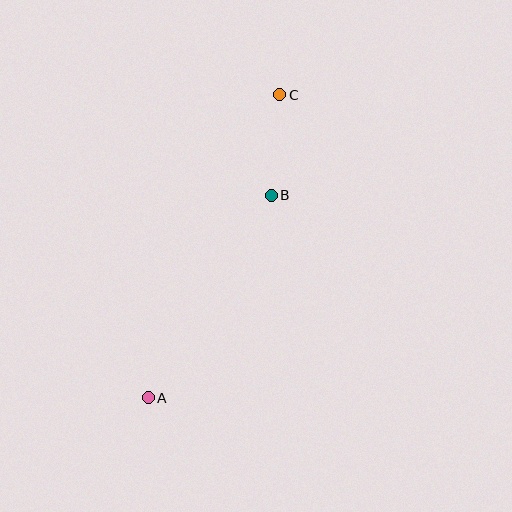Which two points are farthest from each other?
Points A and C are farthest from each other.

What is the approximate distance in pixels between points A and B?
The distance between A and B is approximately 237 pixels.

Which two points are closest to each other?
Points B and C are closest to each other.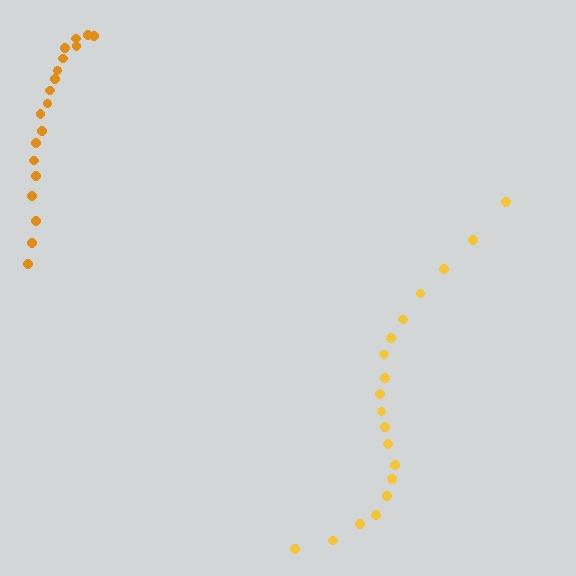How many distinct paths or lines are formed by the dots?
There are 2 distinct paths.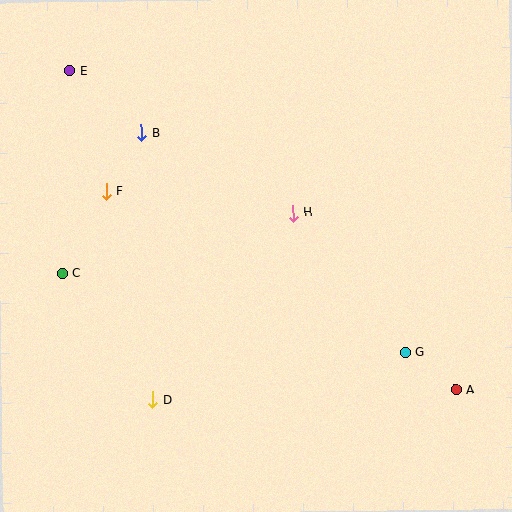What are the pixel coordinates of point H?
Point H is at (293, 213).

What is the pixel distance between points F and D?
The distance between F and D is 214 pixels.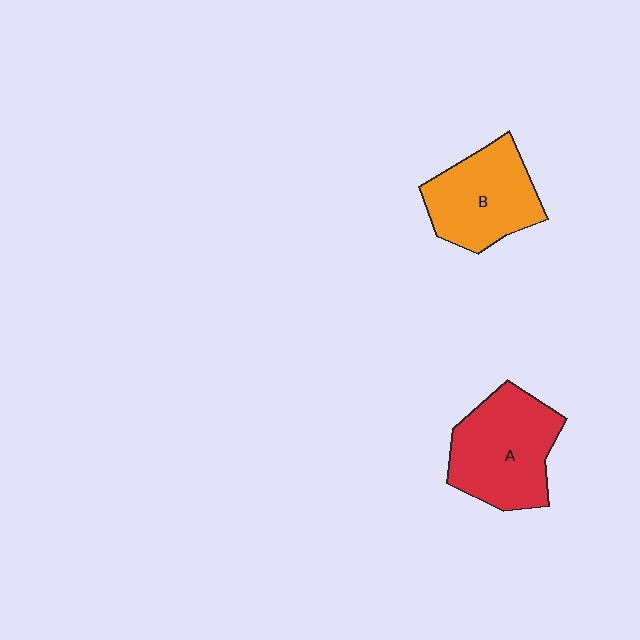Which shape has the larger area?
Shape A (red).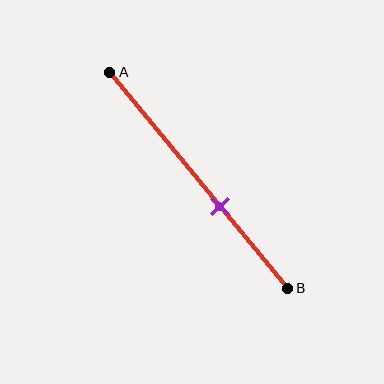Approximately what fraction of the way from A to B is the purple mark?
The purple mark is approximately 60% of the way from A to B.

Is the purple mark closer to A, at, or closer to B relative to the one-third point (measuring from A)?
The purple mark is closer to point B than the one-third point of segment AB.